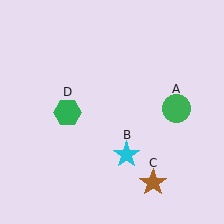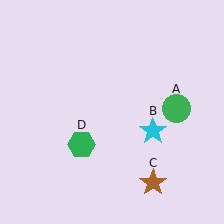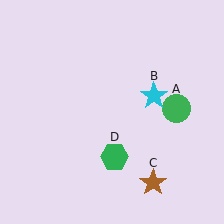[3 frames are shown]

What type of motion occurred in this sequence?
The cyan star (object B), green hexagon (object D) rotated counterclockwise around the center of the scene.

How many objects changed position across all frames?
2 objects changed position: cyan star (object B), green hexagon (object D).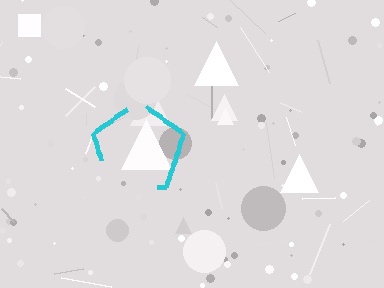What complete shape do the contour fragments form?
The contour fragments form a pentagon.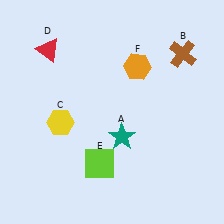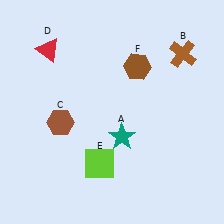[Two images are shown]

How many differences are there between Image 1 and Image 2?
There are 2 differences between the two images.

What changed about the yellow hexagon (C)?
In Image 1, C is yellow. In Image 2, it changed to brown.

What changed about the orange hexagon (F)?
In Image 1, F is orange. In Image 2, it changed to brown.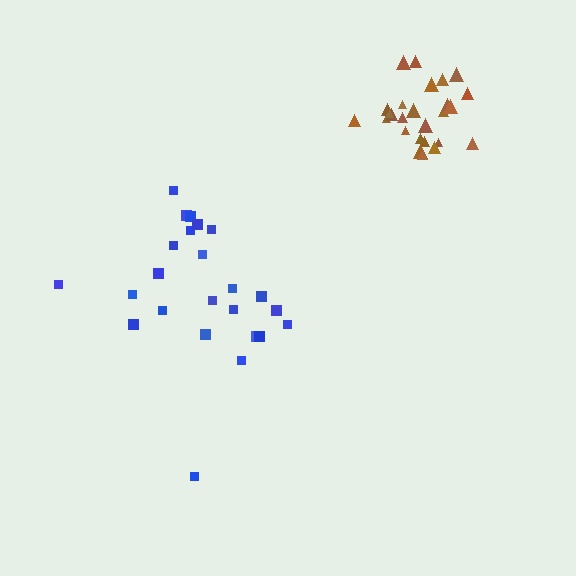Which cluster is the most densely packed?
Brown.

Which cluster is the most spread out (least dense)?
Blue.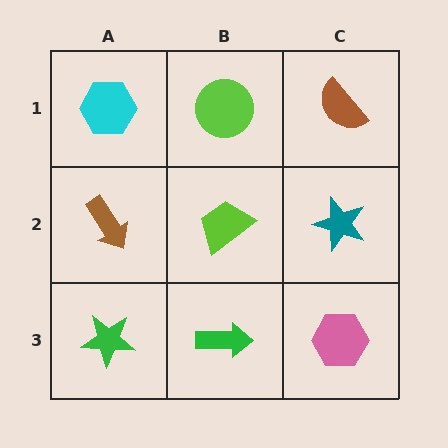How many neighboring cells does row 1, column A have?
2.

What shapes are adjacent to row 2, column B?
A lime circle (row 1, column B), a green arrow (row 3, column B), a brown arrow (row 2, column A), a teal star (row 2, column C).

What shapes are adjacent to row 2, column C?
A brown semicircle (row 1, column C), a pink hexagon (row 3, column C), a lime trapezoid (row 2, column B).